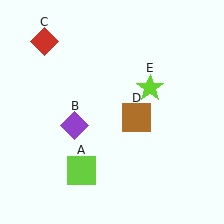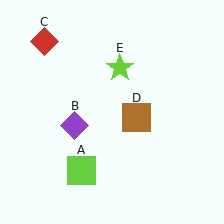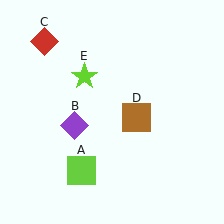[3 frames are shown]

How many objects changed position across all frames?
1 object changed position: lime star (object E).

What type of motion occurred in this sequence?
The lime star (object E) rotated counterclockwise around the center of the scene.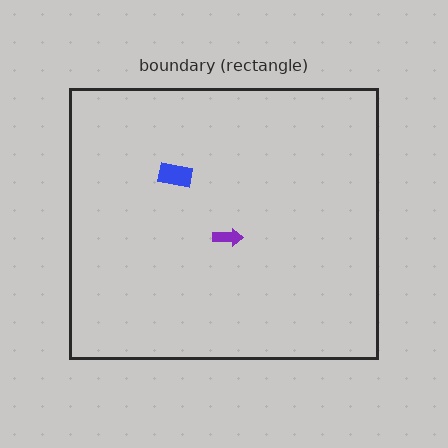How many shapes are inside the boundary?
2 inside, 0 outside.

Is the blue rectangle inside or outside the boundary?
Inside.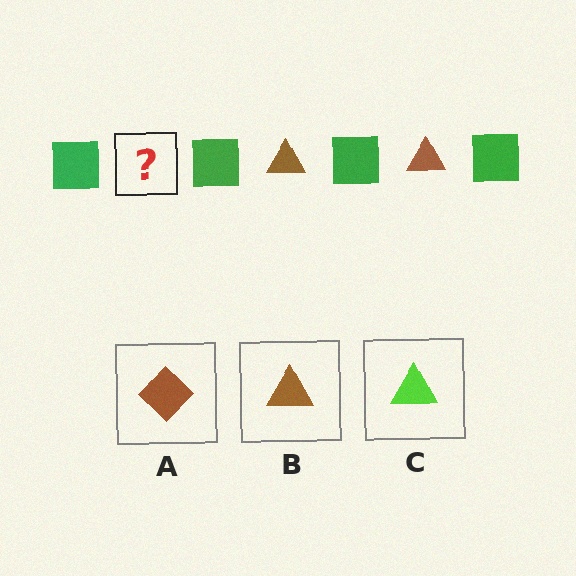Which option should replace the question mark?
Option B.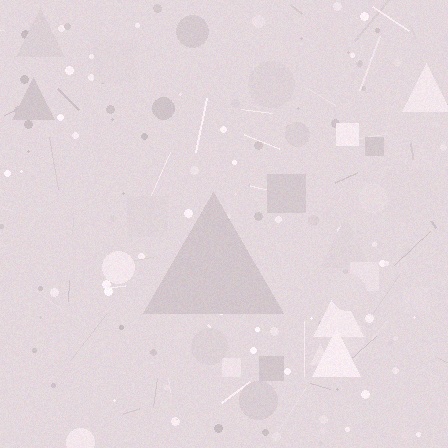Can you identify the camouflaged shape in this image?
The camouflaged shape is a triangle.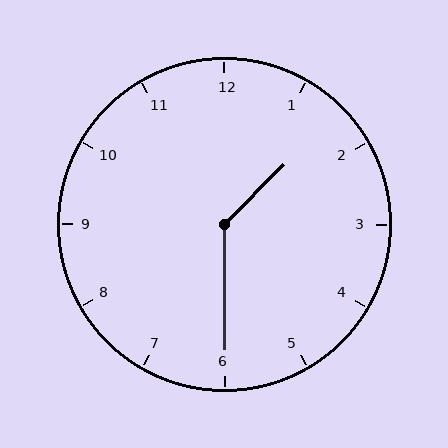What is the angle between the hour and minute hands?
Approximately 135 degrees.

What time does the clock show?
1:30.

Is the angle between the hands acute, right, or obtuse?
It is obtuse.